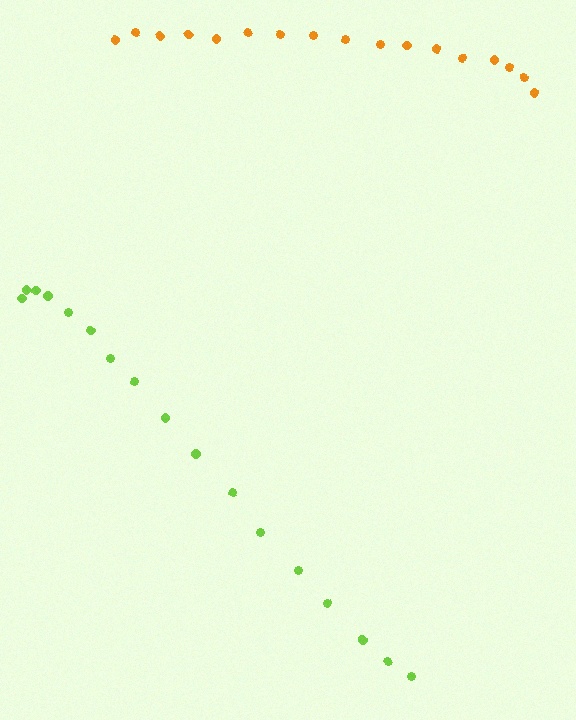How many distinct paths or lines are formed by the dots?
There are 2 distinct paths.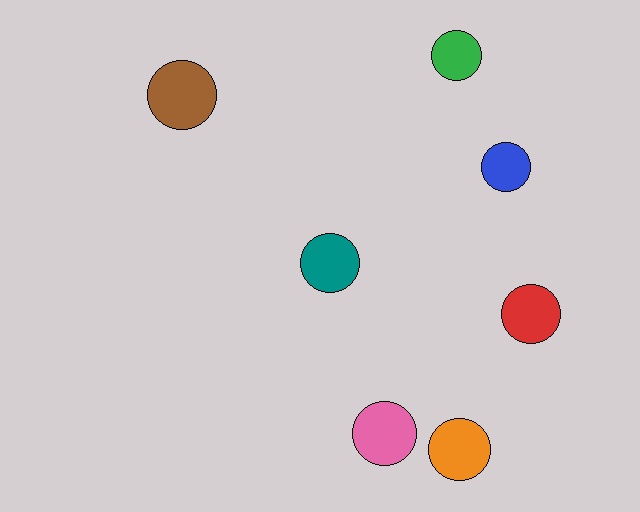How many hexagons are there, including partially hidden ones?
There are no hexagons.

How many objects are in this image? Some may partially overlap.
There are 7 objects.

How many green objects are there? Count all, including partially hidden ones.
There is 1 green object.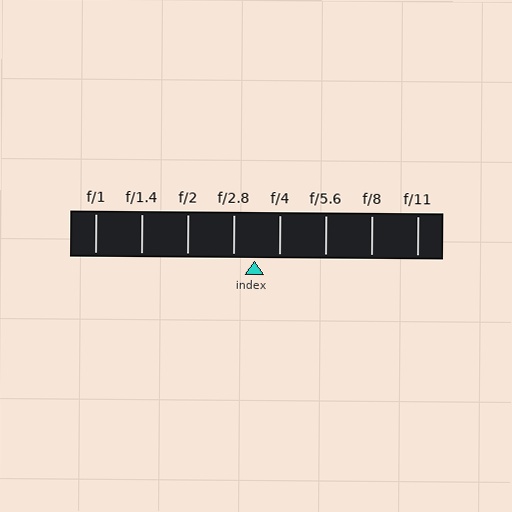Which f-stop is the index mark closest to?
The index mark is closest to f/2.8.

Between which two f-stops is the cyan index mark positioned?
The index mark is between f/2.8 and f/4.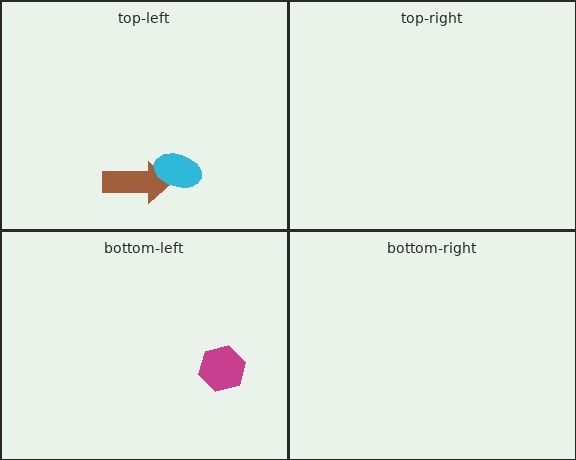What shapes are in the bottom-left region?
The magenta hexagon.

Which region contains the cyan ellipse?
The top-left region.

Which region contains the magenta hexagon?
The bottom-left region.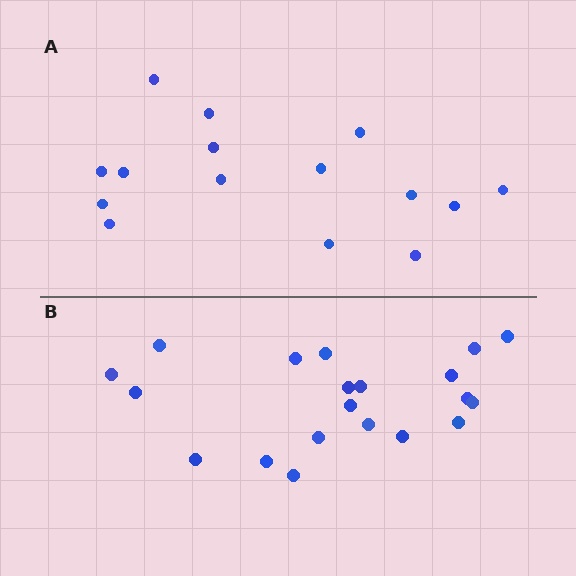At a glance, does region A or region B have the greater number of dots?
Region B (the bottom region) has more dots.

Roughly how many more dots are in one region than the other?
Region B has about 5 more dots than region A.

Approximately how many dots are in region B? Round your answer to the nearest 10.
About 20 dots.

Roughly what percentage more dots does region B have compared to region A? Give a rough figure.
About 35% more.